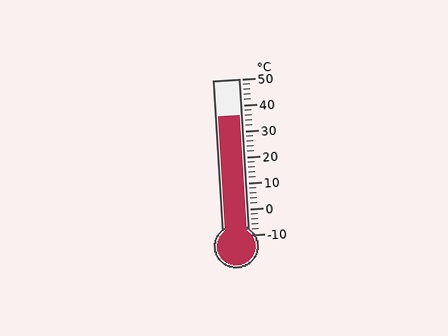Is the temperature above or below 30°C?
The temperature is above 30°C.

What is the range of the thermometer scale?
The thermometer scale ranges from -10°C to 50°C.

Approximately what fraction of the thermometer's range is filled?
The thermometer is filled to approximately 75% of its range.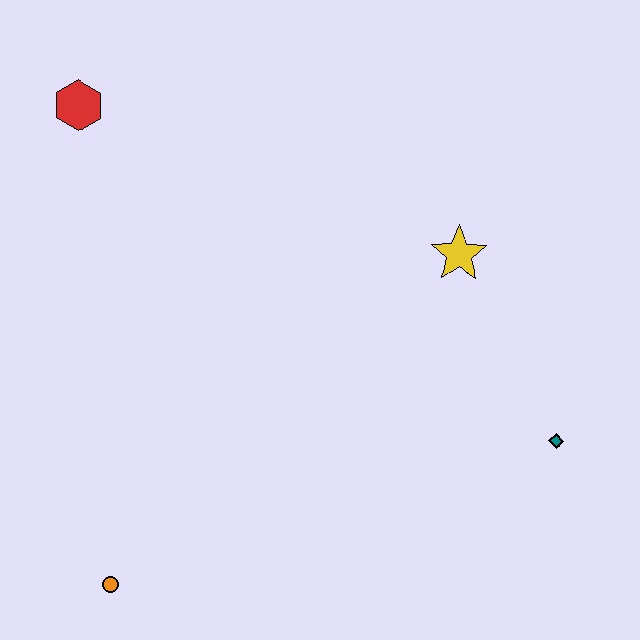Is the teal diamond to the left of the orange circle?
No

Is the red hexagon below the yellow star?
No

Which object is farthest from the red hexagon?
The teal diamond is farthest from the red hexagon.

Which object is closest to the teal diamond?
The yellow star is closest to the teal diamond.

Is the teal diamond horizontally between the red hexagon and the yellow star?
No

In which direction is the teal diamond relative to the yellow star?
The teal diamond is below the yellow star.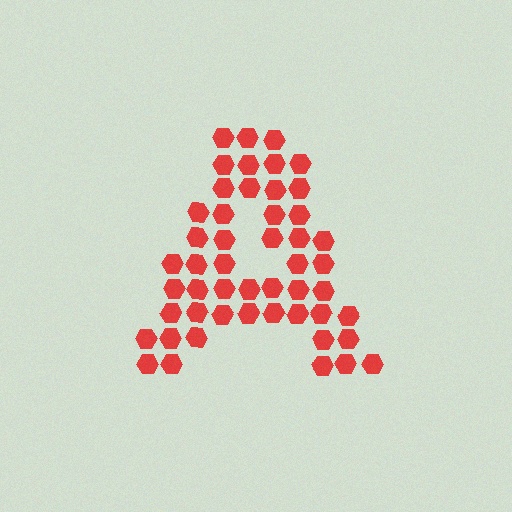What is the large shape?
The large shape is the letter A.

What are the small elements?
The small elements are hexagons.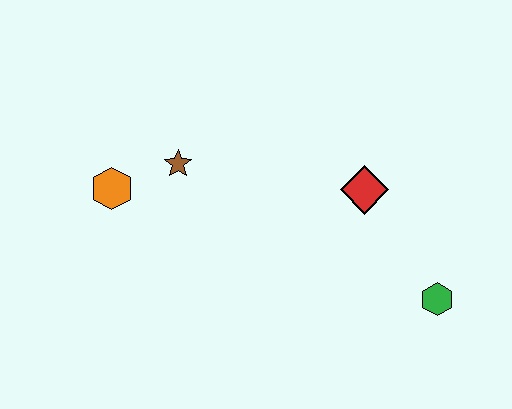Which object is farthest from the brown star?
The green hexagon is farthest from the brown star.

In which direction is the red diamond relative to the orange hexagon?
The red diamond is to the right of the orange hexagon.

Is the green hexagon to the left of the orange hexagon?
No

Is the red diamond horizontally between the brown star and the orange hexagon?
No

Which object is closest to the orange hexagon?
The brown star is closest to the orange hexagon.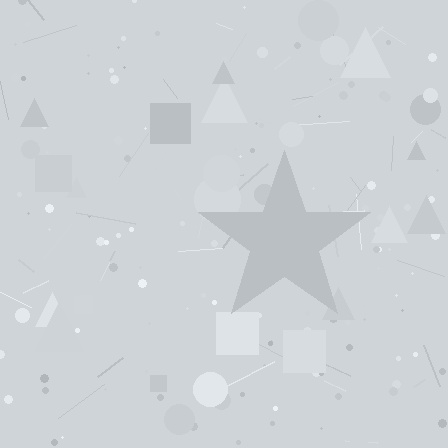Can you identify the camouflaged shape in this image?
The camouflaged shape is a star.